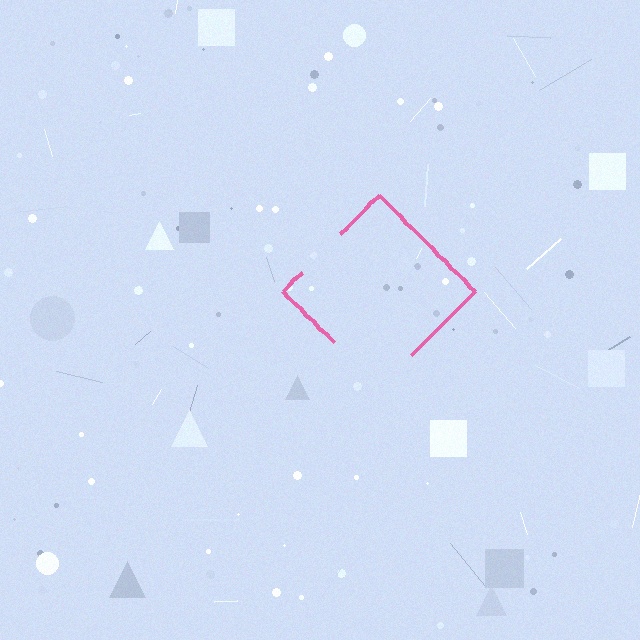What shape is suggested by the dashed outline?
The dashed outline suggests a diamond.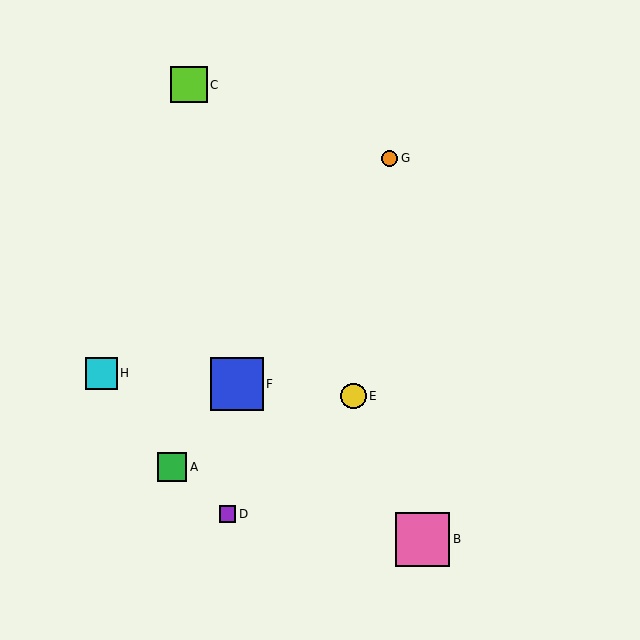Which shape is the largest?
The pink square (labeled B) is the largest.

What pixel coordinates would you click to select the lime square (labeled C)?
Click at (189, 85) to select the lime square C.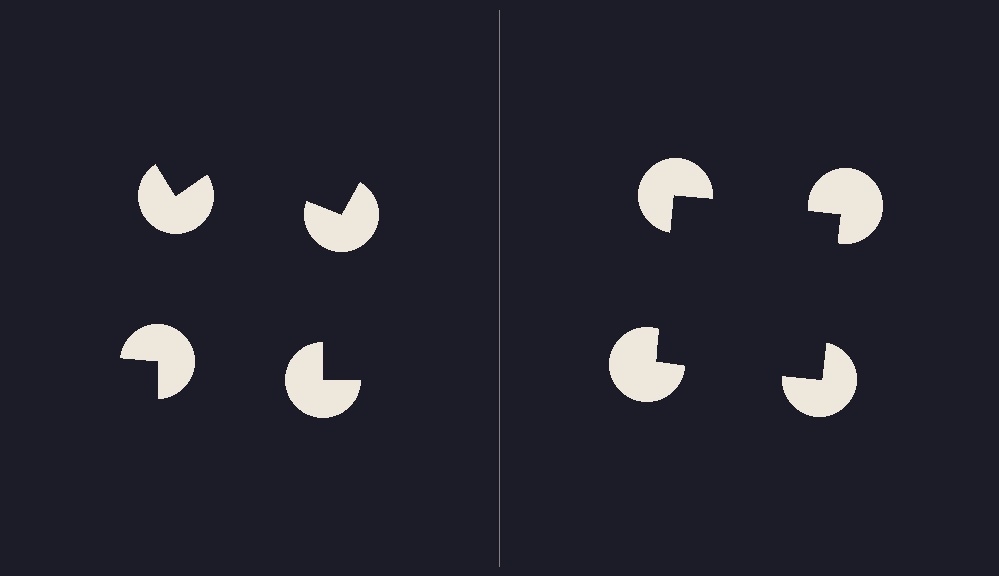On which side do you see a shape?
An illusory square appears on the right side. On the left side the wedge cuts are rotated, so no coherent shape forms.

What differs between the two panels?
The pac-man discs are positioned identically on both sides; only the wedge orientations differ. On the right they align to a square; on the left they are misaligned.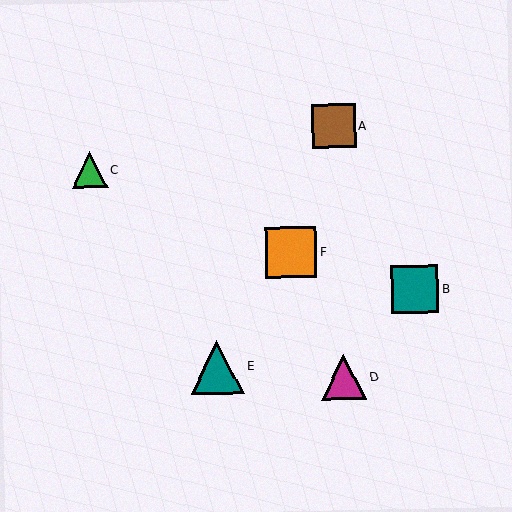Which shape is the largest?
The teal triangle (labeled E) is the largest.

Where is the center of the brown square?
The center of the brown square is at (334, 126).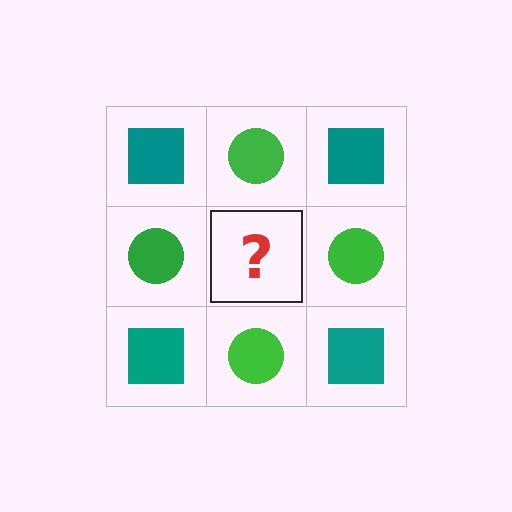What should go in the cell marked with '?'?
The missing cell should contain a teal square.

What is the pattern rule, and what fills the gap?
The rule is that it alternates teal square and green circle in a checkerboard pattern. The gap should be filled with a teal square.